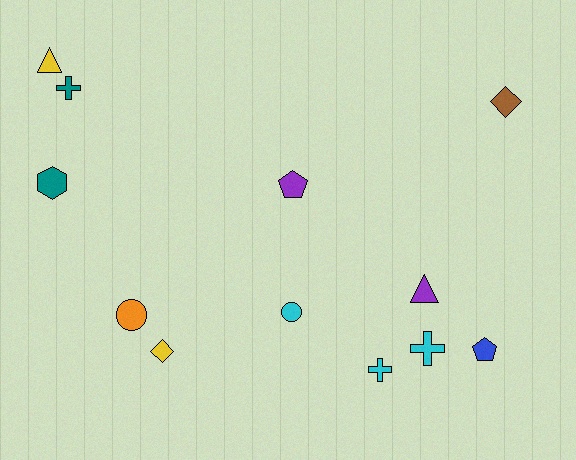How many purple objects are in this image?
There are 2 purple objects.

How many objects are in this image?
There are 12 objects.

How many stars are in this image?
There are no stars.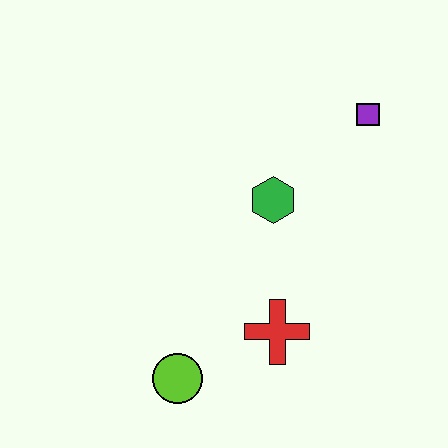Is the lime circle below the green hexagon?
Yes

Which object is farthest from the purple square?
The lime circle is farthest from the purple square.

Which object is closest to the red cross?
The lime circle is closest to the red cross.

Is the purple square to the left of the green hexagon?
No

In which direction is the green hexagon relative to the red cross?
The green hexagon is above the red cross.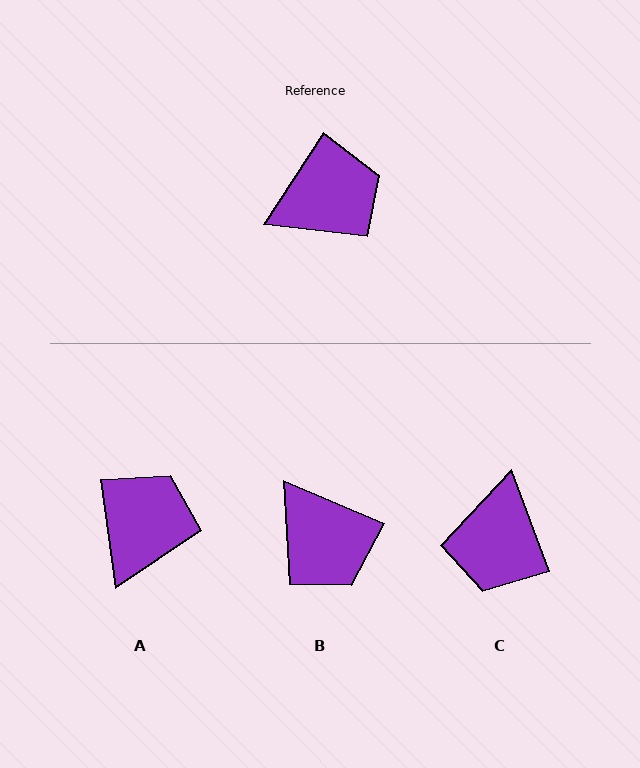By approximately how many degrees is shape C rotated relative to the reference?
Approximately 126 degrees clockwise.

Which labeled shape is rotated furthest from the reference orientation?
C, about 126 degrees away.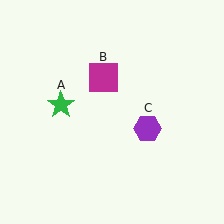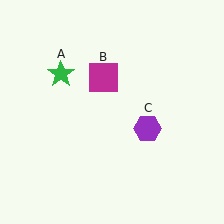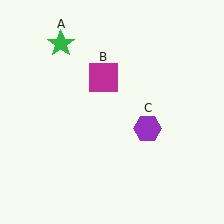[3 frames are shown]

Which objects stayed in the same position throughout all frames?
Magenta square (object B) and purple hexagon (object C) remained stationary.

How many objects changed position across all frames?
1 object changed position: green star (object A).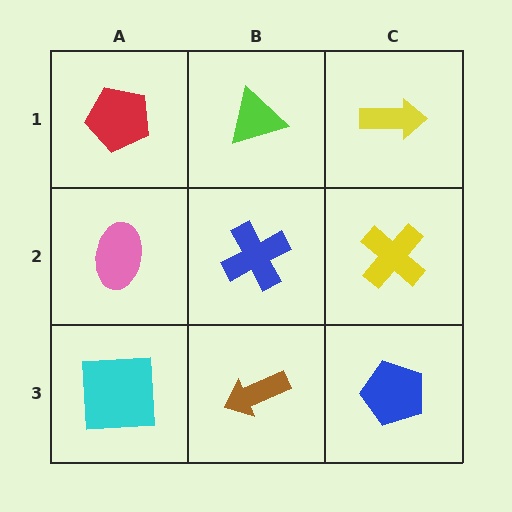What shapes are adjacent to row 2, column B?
A lime triangle (row 1, column B), a brown arrow (row 3, column B), a pink ellipse (row 2, column A), a yellow cross (row 2, column C).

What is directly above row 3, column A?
A pink ellipse.